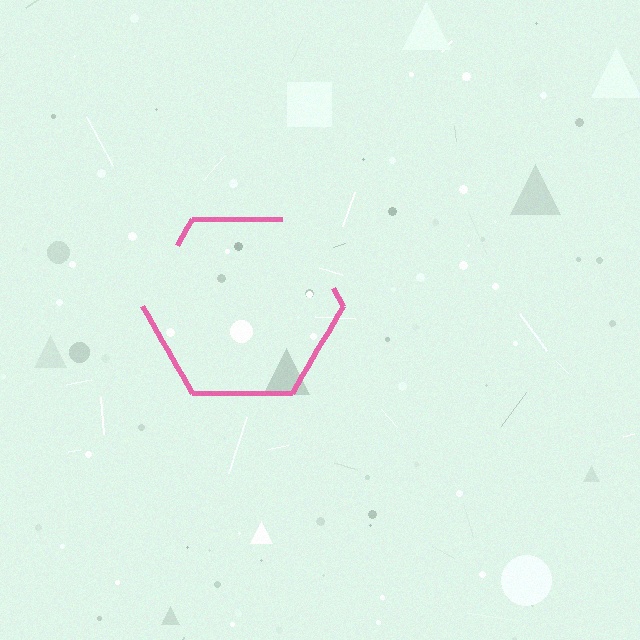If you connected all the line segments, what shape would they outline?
They would outline a hexagon.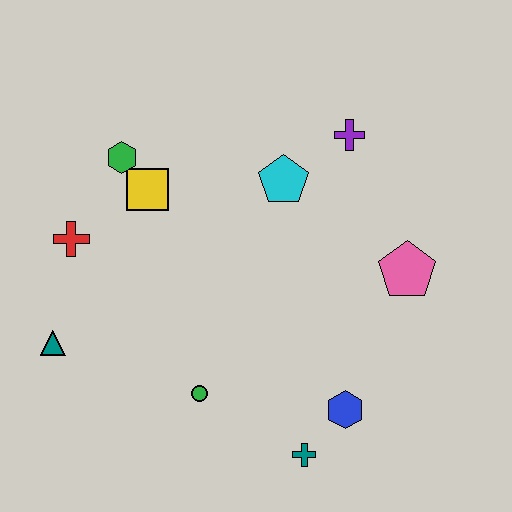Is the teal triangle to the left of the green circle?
Yes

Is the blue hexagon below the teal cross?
No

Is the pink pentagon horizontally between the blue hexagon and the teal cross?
No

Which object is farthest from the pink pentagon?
The teal triangle is farthest from the pink pentagon.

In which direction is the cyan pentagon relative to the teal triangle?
The cyan pentagon is to the right of the teal triangle.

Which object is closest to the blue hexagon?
The teal cross is closest to the blue hexagon.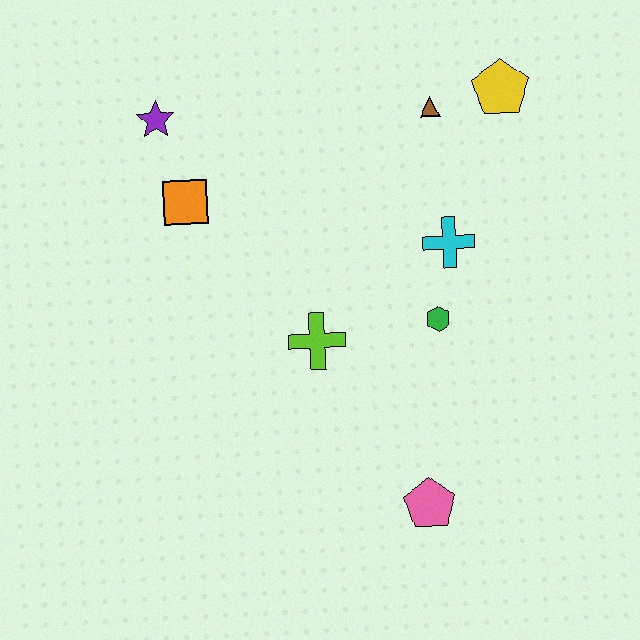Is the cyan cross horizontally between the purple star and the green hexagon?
No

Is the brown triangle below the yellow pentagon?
Yes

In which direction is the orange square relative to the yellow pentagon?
The orange square is to the left of the yellow pentagon.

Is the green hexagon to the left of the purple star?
No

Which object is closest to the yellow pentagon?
The brown triangle is closest to the yellow pentagon.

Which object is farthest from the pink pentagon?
The purple star is farthest from the pink pentagon.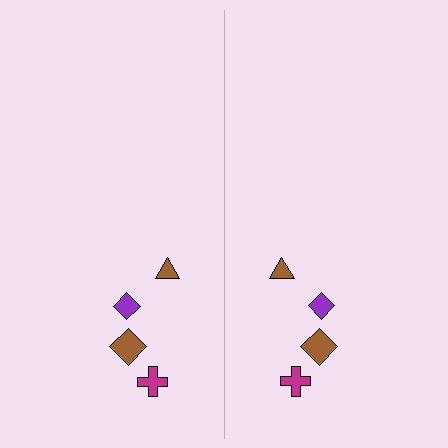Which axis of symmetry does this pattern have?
The pattern has a vertical axis of symmetry running through the center of the image.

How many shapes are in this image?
There are 8 shapes in this image.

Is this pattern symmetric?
Yes, this pattern has bilateral (reflection) symmetry.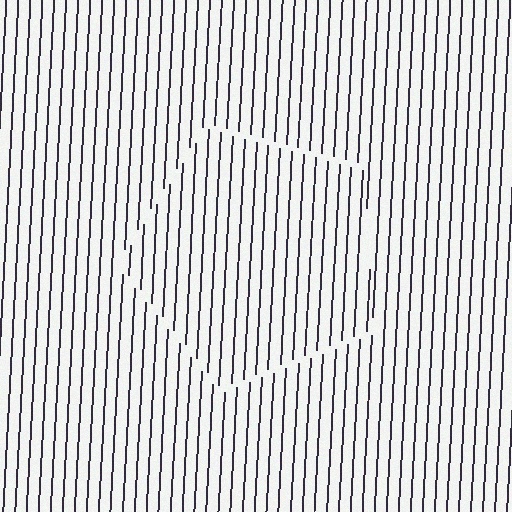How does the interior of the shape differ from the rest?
The interior of the shape contains the same grating, shifted by half a period — the contour is defined by the phase discontinuity where line-ends from the inner and outer gratings abut.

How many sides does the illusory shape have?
5 sides — the line-ends trace a pentagon.